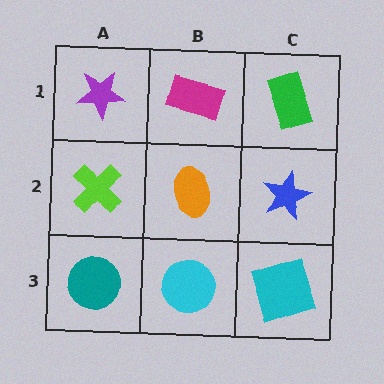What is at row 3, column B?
A cyan circle.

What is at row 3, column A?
A teal circle.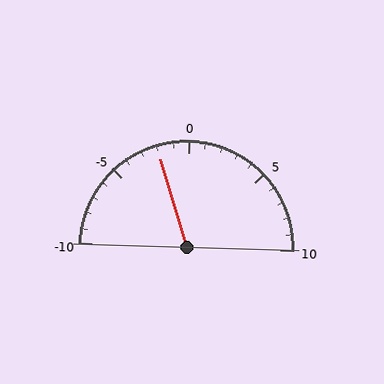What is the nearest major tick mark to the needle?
The nearest major tick mark is 0.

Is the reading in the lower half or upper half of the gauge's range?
The reading is in the lower half of the range (-10 to 10).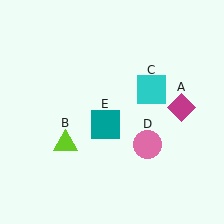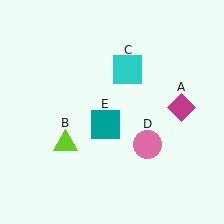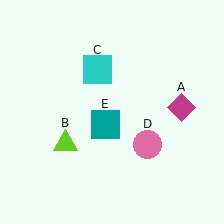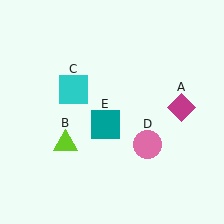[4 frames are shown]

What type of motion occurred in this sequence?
The cyan square (object C) rotated counterclockwise around the center of the scene.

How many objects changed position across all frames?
1 object changed position: cyan square (object C).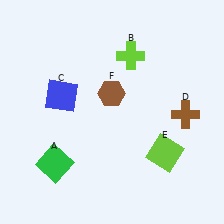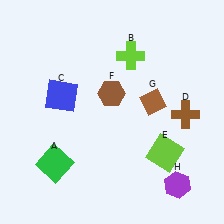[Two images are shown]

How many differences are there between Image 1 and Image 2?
There are 2 differences between the two images.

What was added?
A brown diamond (G), a purple hexagon (H) were added in Image 2.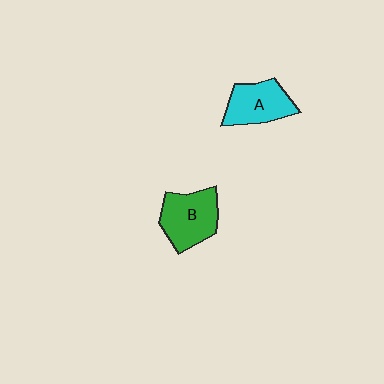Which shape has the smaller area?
Shape A (cyan).